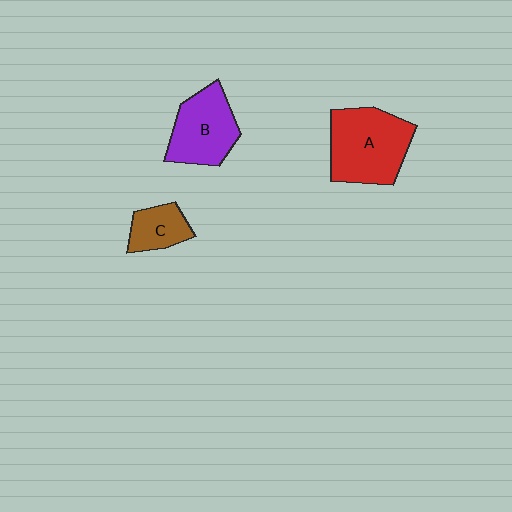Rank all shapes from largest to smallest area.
From largest to smallest: A (red), B (purple), C (brown).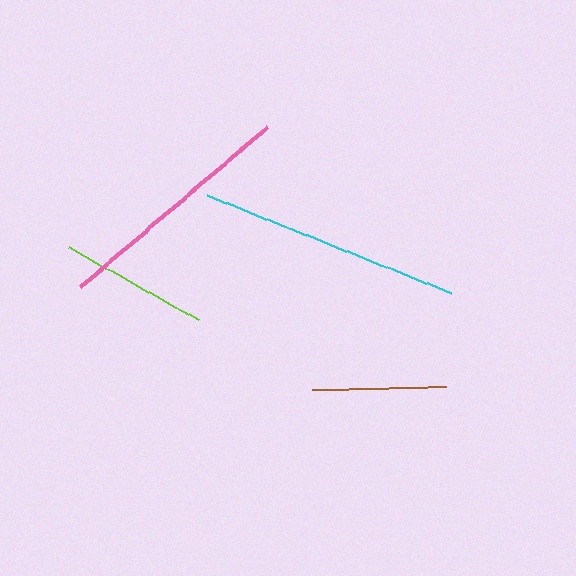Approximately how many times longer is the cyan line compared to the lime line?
The cyan line is approximately 1.8 times the length of the lime line.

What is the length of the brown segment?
The brown segment is approximately 134 pixels long.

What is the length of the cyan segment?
The cyan segment is approximately 264 pixels long.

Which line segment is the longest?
The cyan line is the longest at approximately 264 pixels.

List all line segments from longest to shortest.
From longest to shortest: cyan, pink, lime, brown.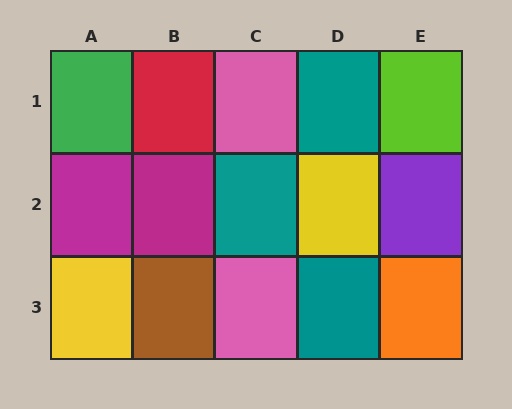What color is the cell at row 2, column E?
Purple.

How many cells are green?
1 cell is green.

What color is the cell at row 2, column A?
Magenta.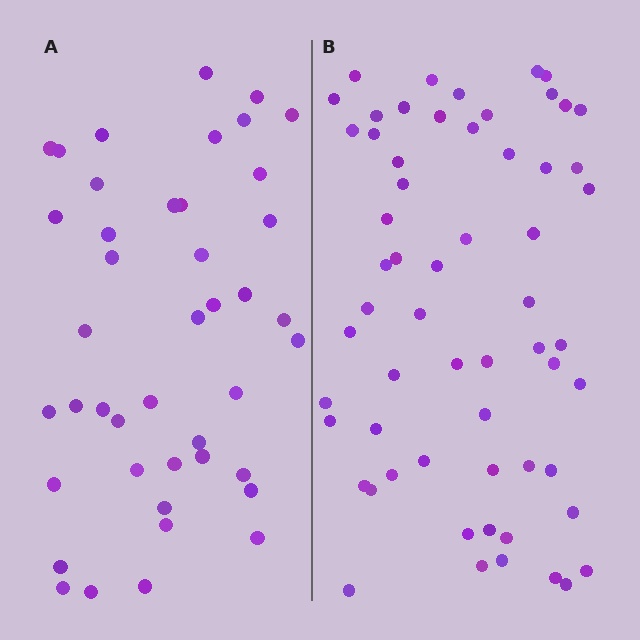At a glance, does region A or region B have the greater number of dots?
Region B (the right region) has more dots.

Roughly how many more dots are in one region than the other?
Region B has approximately 15 more dots than region A.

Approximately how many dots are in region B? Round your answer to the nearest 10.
About 60 dots.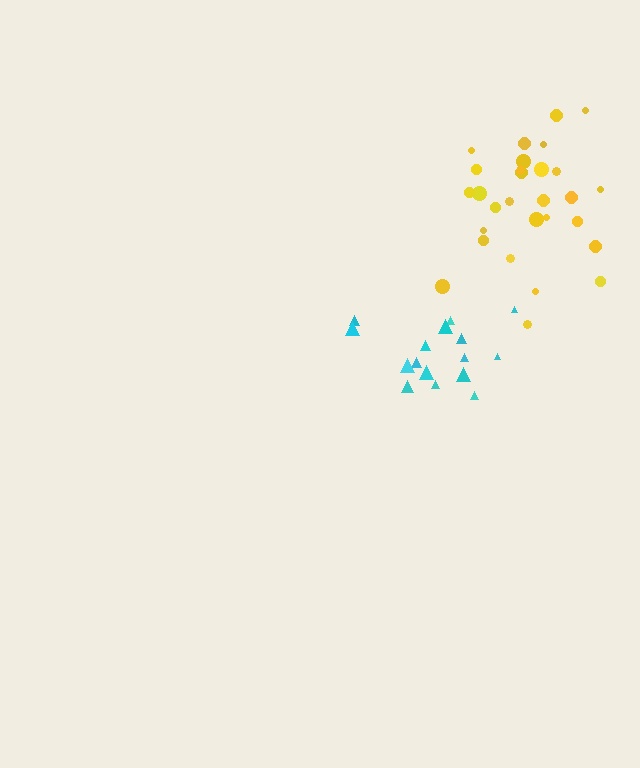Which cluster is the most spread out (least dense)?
Cyan.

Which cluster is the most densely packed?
Yellow.